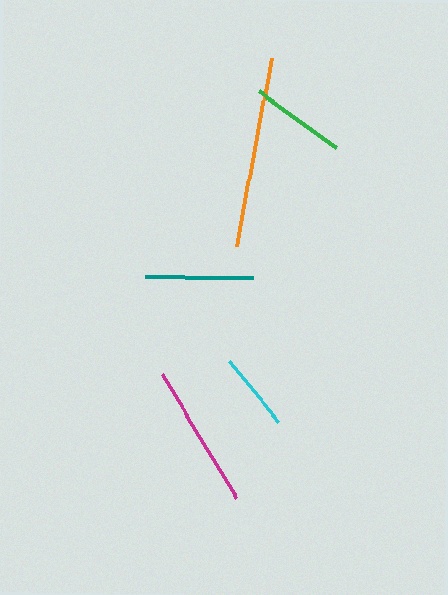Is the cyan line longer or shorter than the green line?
The green line is longer than the cyan line.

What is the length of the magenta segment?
The magenta segment is approximately 145 pixels long.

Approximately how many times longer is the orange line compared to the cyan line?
The orange line is approximately 2.5 times the length of the cyan line.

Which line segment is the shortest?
The cyan line is the shortest at approximately 78 pixels.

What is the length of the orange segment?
The orange segment is approximately 192 pixels long.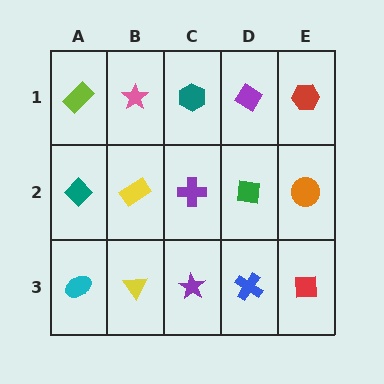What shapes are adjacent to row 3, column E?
An orange circle (row 2, column E), a blue cross (row 3, column D).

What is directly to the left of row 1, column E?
A purple diamond.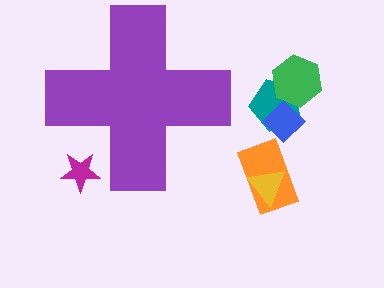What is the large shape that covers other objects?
A purple cross.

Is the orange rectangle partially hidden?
No, the orange rectangle is fully visible.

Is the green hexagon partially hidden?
No, the green hexagon is fully visible.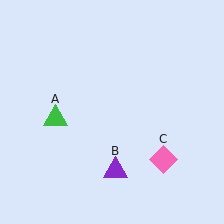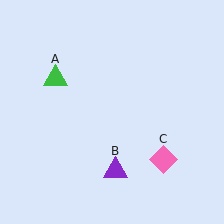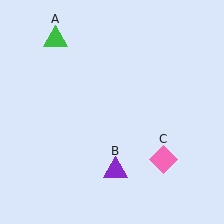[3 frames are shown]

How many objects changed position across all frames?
1 object changed position: green triangle (object A).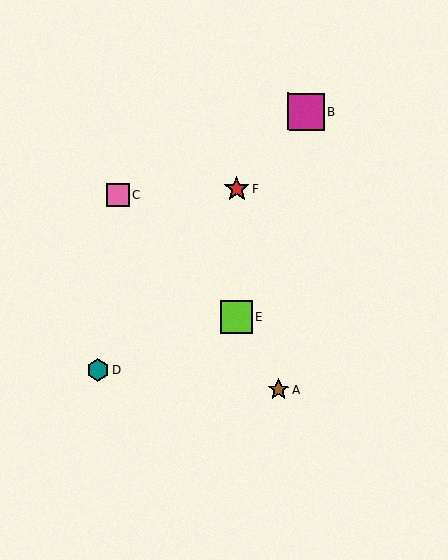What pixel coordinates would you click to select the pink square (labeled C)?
Click at (117, 195) to select the pink square C.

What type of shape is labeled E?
Shape E is a lime square.